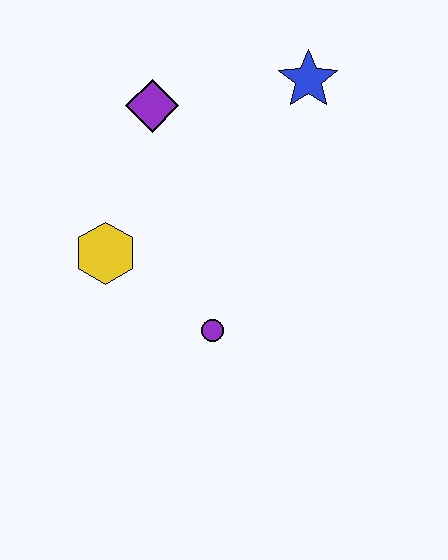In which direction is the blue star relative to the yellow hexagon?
The blue star is to the right of the yellow hexagon.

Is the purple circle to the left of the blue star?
Yes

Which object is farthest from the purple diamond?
The purple circle is farthest from the purple diamond.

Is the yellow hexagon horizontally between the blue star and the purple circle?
No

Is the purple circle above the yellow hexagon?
No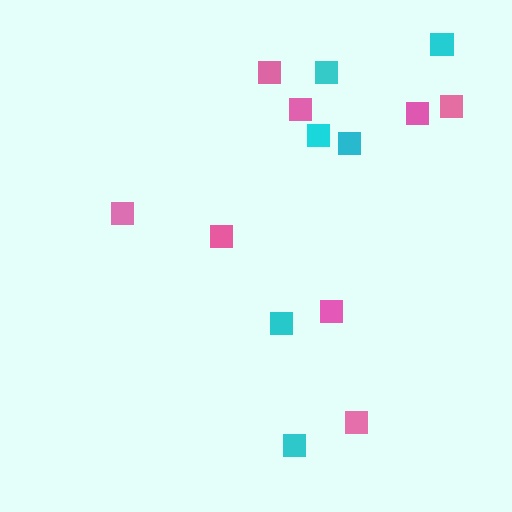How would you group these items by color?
There are 2 groups: one group of cyan squares (6) and one group of pink squares (8).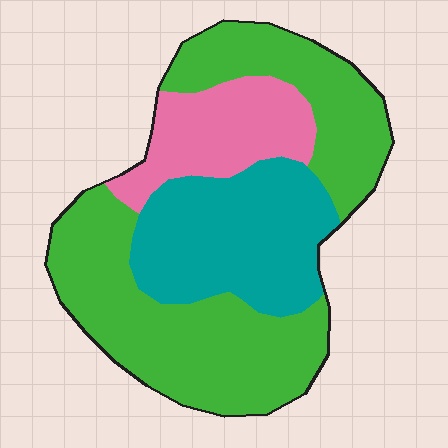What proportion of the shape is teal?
Teal takes up about one quarter (1/4) of the shape.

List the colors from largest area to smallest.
From largest to smallest: green, teal, pink.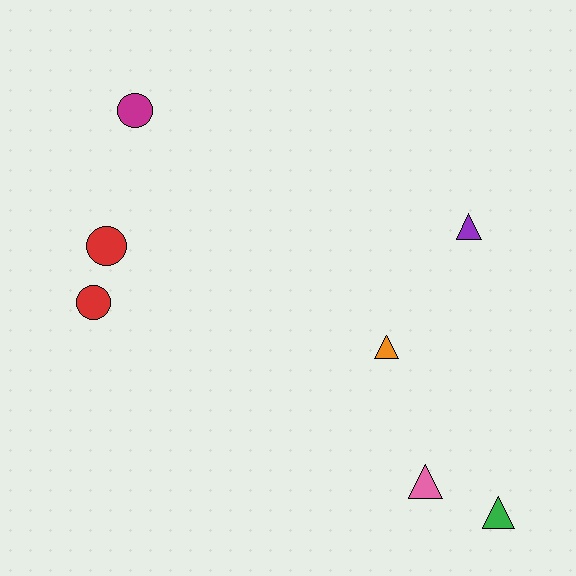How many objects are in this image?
There are 7 objects.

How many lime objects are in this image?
There are no lime objects.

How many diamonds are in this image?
There are no diamonds.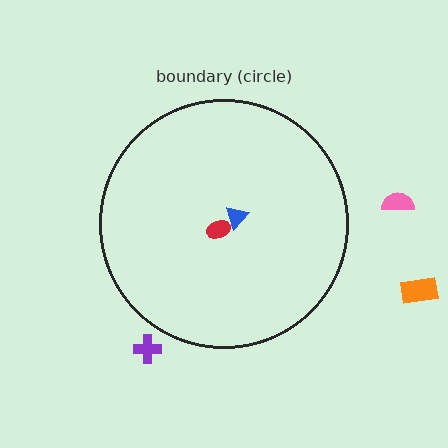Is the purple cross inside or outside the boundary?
Outside.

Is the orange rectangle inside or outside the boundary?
Outside.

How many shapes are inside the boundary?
2 inside, 3 outside.